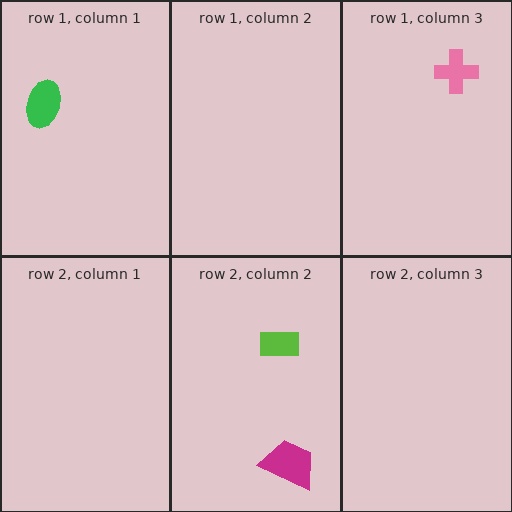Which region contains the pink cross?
The row 1, column 3 region.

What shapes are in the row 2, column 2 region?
The lime rectangle, the magenta trapezoid.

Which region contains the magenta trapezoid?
The row 2, column 2 region.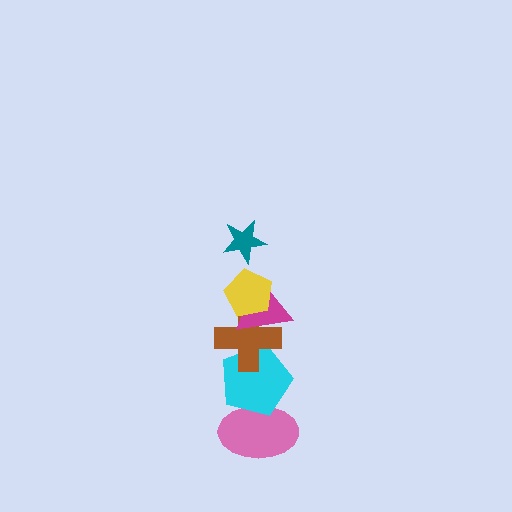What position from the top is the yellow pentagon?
The yellow pentagon is 2nd from the top.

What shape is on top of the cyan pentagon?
The brown cross is on top of the cyan pentagon.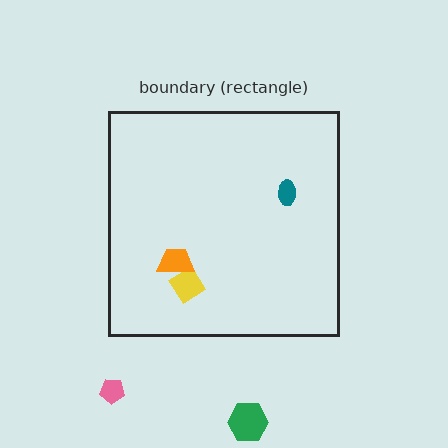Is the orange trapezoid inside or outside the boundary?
Inside.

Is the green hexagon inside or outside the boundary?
Outside.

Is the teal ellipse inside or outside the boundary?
Inside.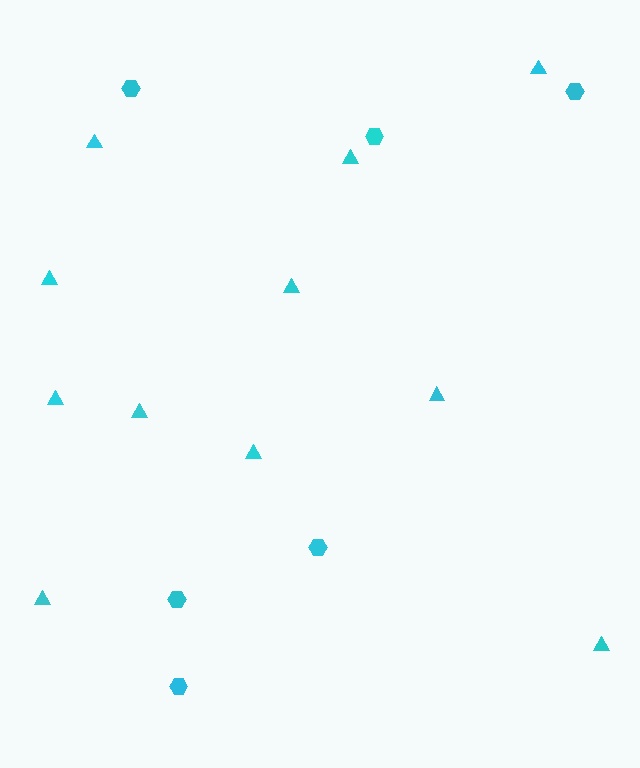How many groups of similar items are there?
There are 2 groups: one group of triangles (11) and one group of hexagons (6).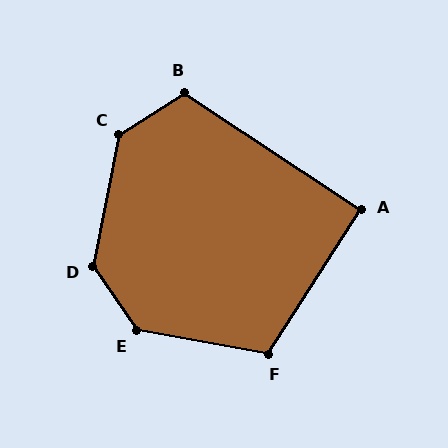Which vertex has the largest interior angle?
D, at approximately 135 degrees.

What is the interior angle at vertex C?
Approximately 134 degrees (obtuse).